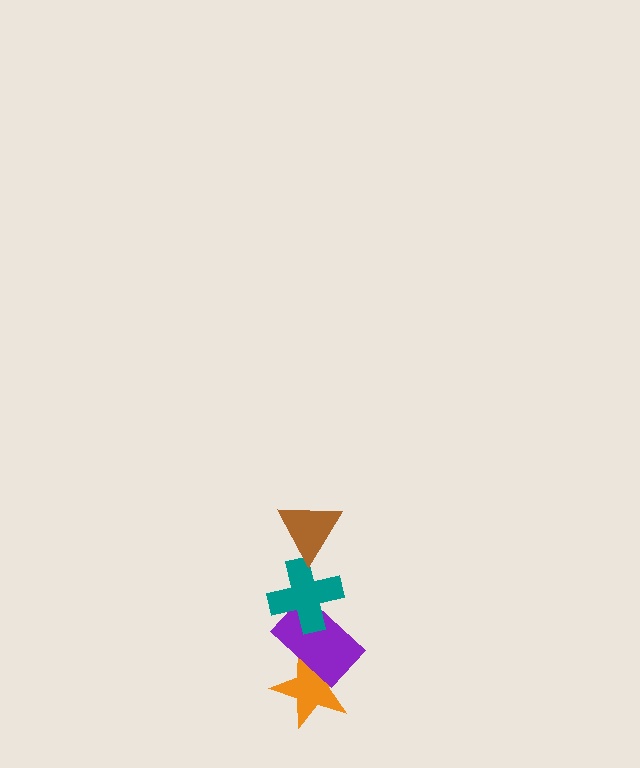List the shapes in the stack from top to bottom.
From top to bottom: the brown triangle, the teal cross, the purple rectangle, the orange star.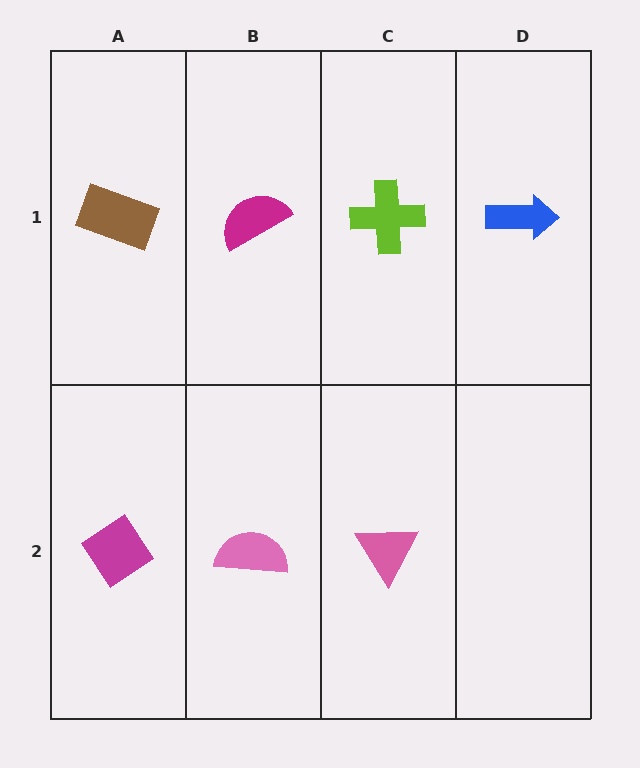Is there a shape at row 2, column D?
No, that cell is empty.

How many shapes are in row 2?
3 shapes.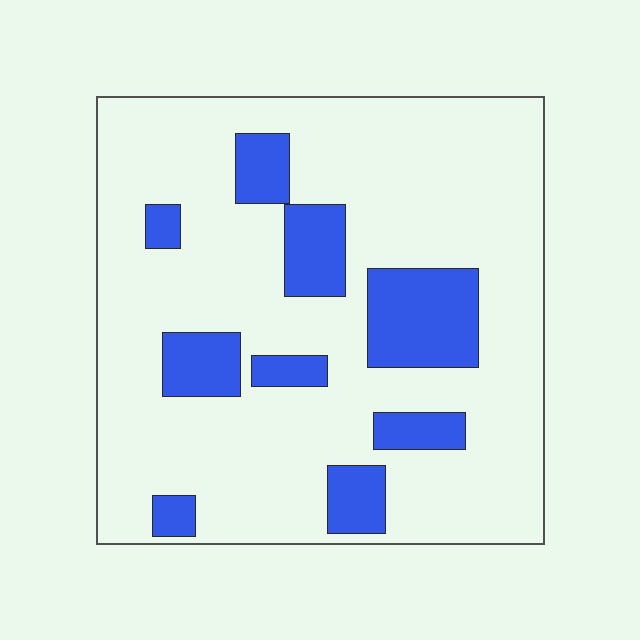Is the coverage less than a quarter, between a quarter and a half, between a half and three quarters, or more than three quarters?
Less than a quarter.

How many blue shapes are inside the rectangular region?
9.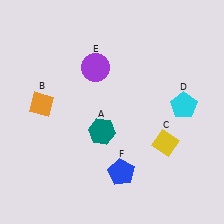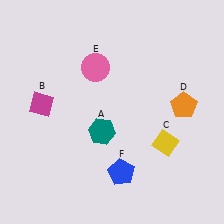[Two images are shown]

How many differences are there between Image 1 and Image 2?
There are 3 differences between the two images.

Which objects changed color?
B changed from orange to magenta. D changed from cyan to orange. E changed from purple to pink.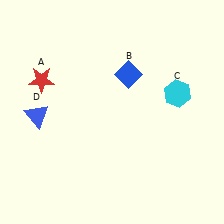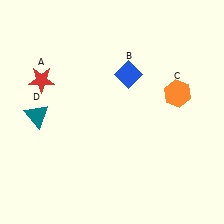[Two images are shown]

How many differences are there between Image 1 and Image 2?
There are 2 differences between the two images.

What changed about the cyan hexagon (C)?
In Image 1, C is cyan. In Image 2, it changed to orange.